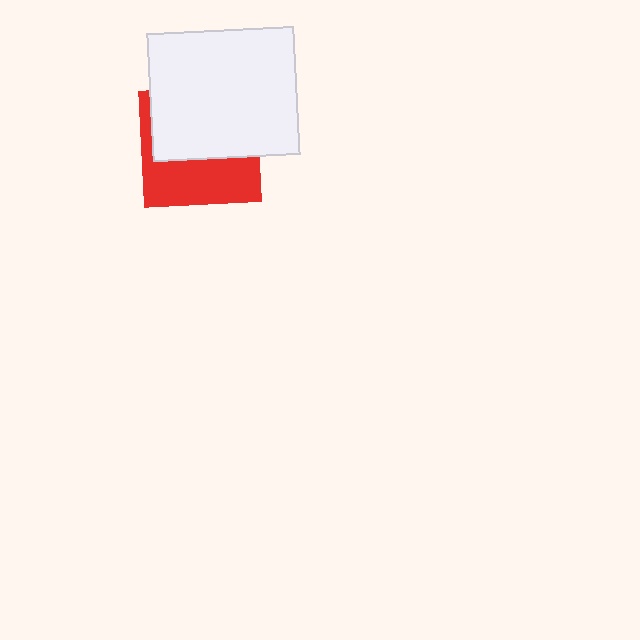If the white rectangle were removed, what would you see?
You would see the complete red square.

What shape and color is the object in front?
The object in front is a white rectangle.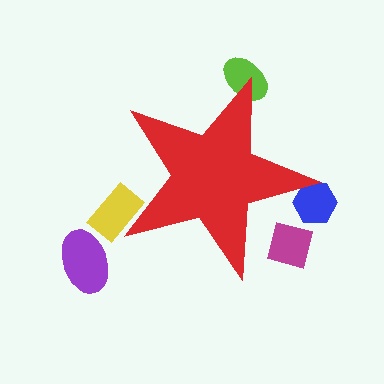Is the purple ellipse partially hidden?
No, the purple ellipse is fully visible.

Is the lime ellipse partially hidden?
Yes, the lime ellipse is partially hidden behind the red star.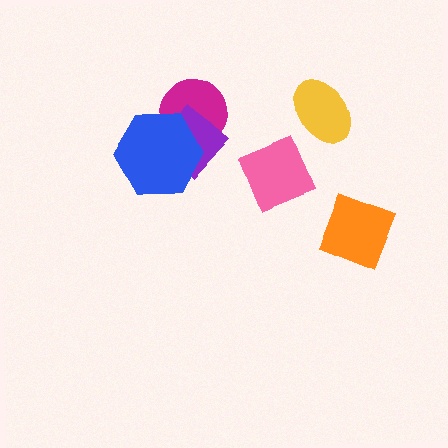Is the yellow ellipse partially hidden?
No, no other shape covers it.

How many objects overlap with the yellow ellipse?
0 objects overlap with the yellow ellipse.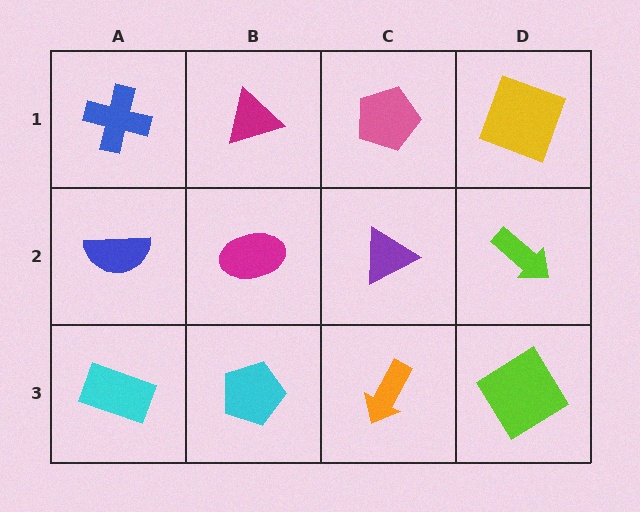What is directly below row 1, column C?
A purple triangle.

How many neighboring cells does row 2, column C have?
4.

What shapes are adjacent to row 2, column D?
A yellow square (row 1, column D), a lime diamond (row 3, column D), a purple triangle (row 2, column C).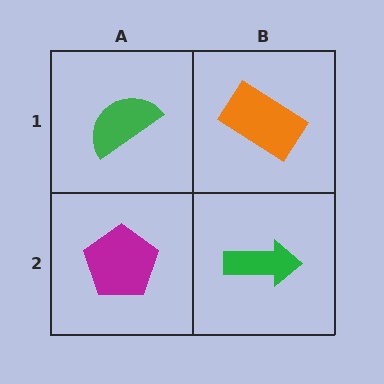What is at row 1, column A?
A green semicircle.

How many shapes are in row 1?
2 shapes.